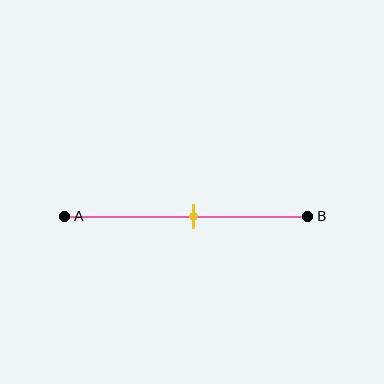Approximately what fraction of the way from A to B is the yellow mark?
The yellow mark is approximately 55% of the way from A to B.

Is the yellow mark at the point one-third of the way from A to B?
No, the mark is at about 55% from A, not at the 33% one-third point.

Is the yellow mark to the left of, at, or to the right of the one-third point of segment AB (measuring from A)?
The yellow mark is to the right of the one-third point of segment AB.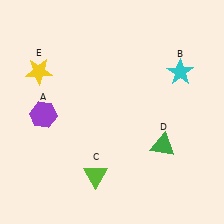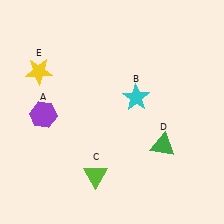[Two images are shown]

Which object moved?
The cyan star (B) moved left.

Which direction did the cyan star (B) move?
The cyan star (B) moved left.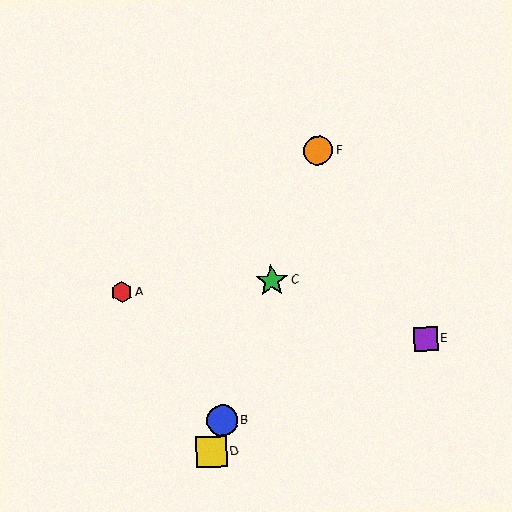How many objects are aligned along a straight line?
4 objects (B, C, D, F) are aligned along a straight line.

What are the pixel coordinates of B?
Object B is at (222, 421).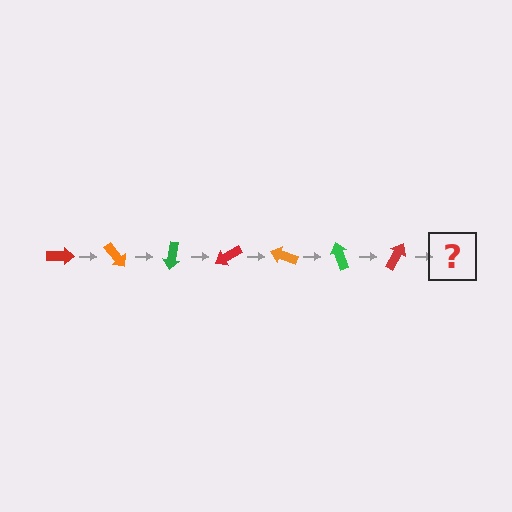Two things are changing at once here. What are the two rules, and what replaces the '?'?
The two rules are that it rotates 50 degrees each step and the color cycles through red, orange, and green. The '?' should be an orange arrow, rotated 350 degrees from the start.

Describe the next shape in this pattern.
It should be an orange arrow, rotated 350 degrees from the start.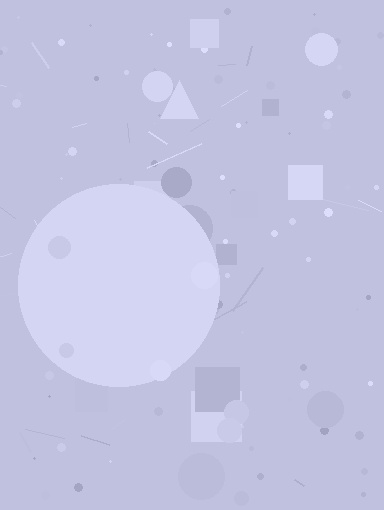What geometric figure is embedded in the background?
A circle is embedded in the background.